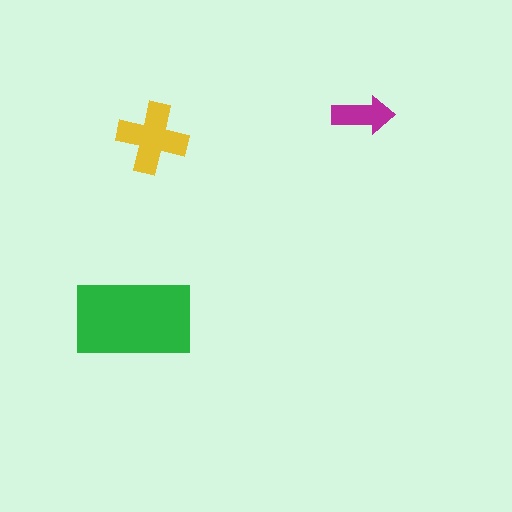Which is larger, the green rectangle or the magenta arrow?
The green rectangle.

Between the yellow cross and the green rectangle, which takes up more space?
The green rectangle.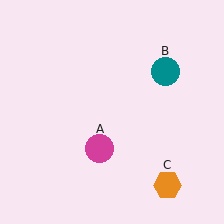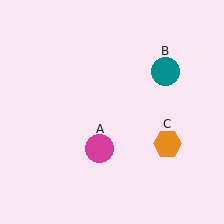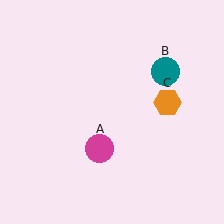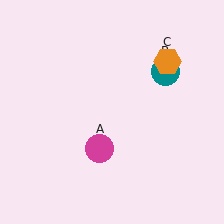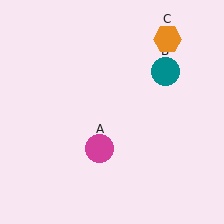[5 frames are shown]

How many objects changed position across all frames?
1 object changed position: orange hexagon (object C).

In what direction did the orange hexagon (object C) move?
The orange hexagon (object C) moved up.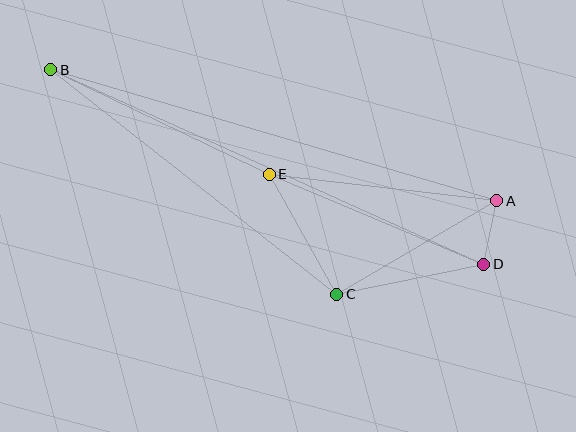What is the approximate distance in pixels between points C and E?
The distance between C and E is approximately 138 pixels.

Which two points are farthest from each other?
Points B and D are farthest from each other.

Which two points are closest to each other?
Points A and D are closest to each other.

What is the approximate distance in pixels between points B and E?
The distance between B and E is approximately 242 pixels.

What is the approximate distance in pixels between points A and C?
The distance between A and C is approximately 186 pixels.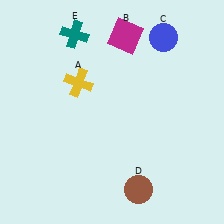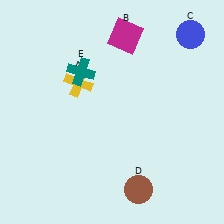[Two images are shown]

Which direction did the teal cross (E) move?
The teal cross (E) moved down.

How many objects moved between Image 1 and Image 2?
2 objects moved between the two images.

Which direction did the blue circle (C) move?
The blue circle (C) moved right.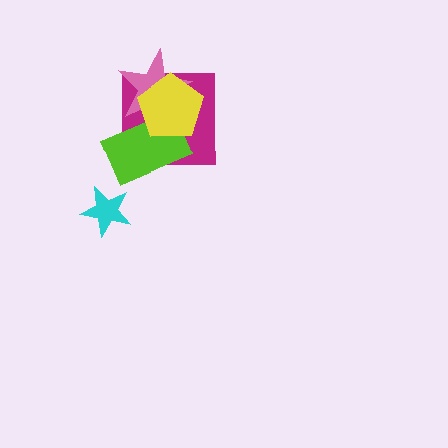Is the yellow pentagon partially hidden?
No, no other shape covers it.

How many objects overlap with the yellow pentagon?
3 objects overlap with the yellow pentagon.